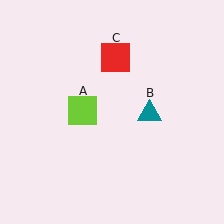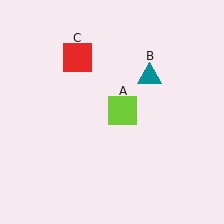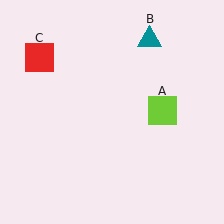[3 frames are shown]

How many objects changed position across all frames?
3 objects changed position: lime square (object A), teal triangle (object B), red square (object C).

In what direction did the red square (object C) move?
The red square (object C) moved left.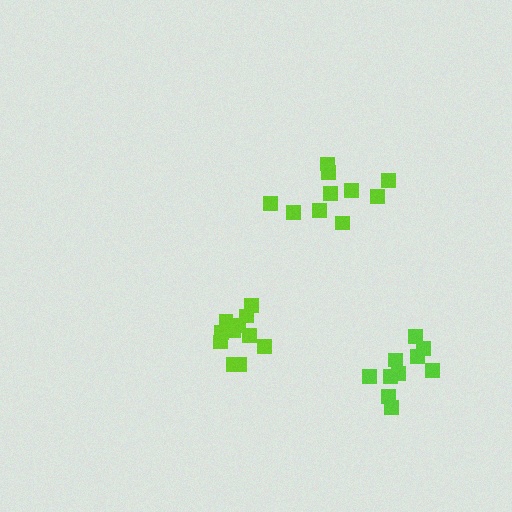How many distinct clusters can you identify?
There are 3 distinct clusters.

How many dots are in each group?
Group 1: 11 dots, Group 2: 10 dots, Group 3: 10 dots (31 total).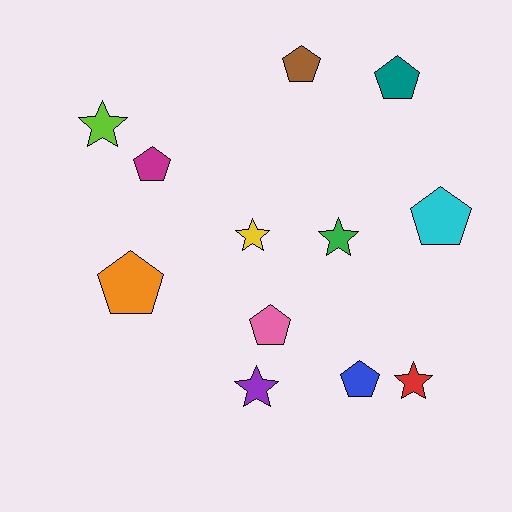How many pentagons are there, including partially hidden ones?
There are 7 pentagons.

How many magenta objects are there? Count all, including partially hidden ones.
There is 1 magenta object.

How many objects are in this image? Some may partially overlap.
There are 12 objects.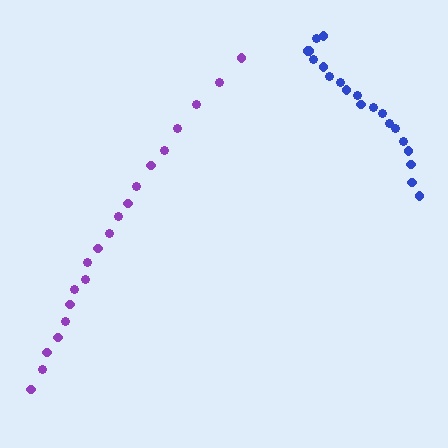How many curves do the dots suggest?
There are 2 distinct paths.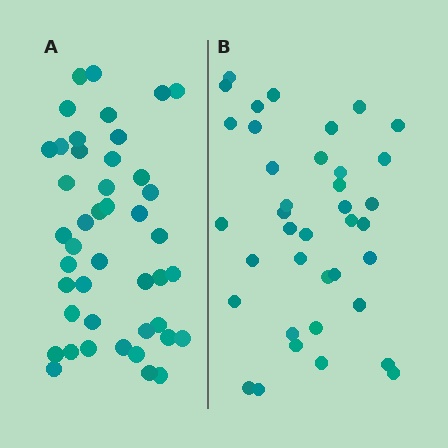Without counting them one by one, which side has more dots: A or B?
Region A (the left region) has more dots.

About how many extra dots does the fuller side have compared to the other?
Region A has about 6 more dots than region B.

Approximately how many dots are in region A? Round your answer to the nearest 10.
About 40 dots. (The exact count is 44, which rounds to 40.)